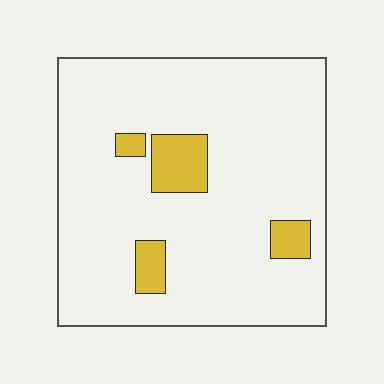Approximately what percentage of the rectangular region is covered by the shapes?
Approximately 10%.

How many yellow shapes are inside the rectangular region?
4.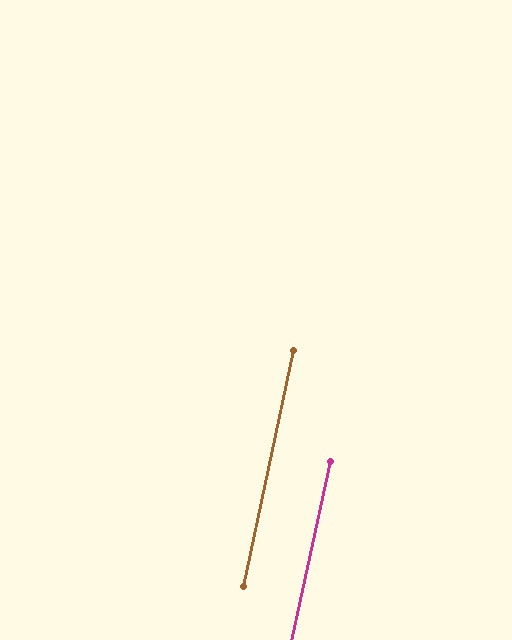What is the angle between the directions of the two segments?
Approximately 0 degrees.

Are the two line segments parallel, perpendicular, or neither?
Parallel — their directions differ by only 0.3°.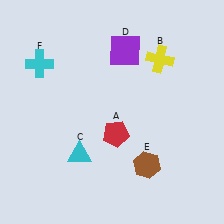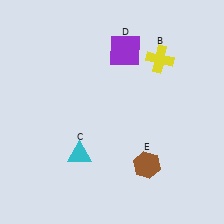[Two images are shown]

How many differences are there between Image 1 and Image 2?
There are 2 differences between the two images.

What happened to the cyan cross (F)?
The cyan cross (F) was removed in Image 2. It was in the top-left area of Image 1.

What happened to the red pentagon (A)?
The red pentagon (A) was removed in Image 2. It was in the bottom-right area of Image 1.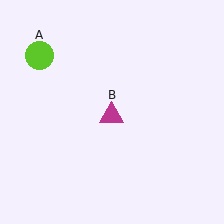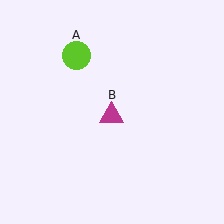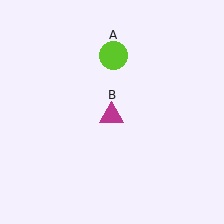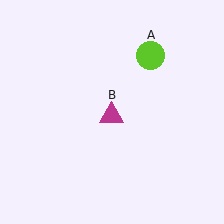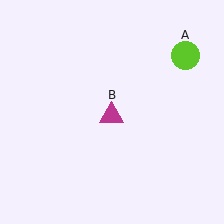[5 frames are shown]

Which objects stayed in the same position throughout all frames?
Magenta triangle (object B) remained stationary.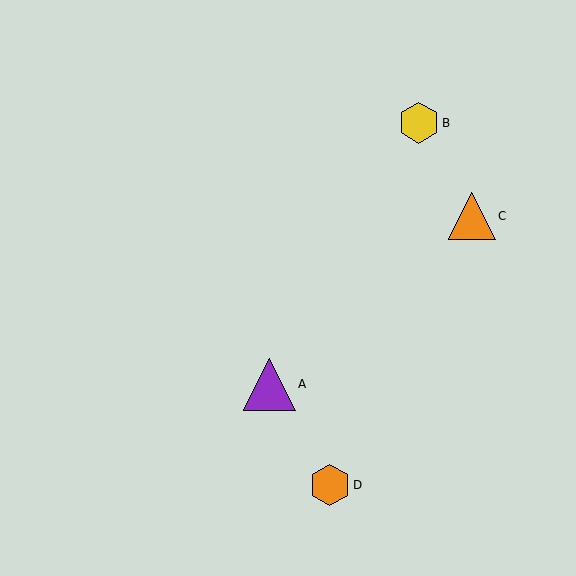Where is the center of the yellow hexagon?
The center of the yellow hexagon is at (419, 123).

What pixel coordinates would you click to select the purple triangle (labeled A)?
Click at (269, 384) to select the purple triangle A.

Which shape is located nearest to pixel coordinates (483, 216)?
The orange triangle (labeled C) at (472, 216) is nearest to that location.